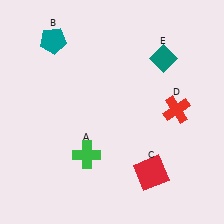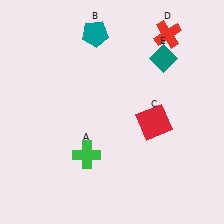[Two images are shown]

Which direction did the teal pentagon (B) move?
The teal pentagon (B) moved right.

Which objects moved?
The objects that moved are: the teal pentagon (B), the red square (C), the red cross (D).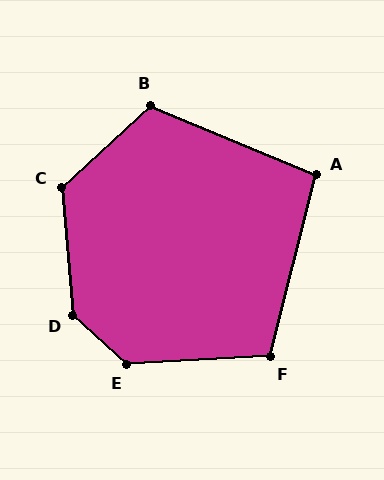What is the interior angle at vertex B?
Approximately 115 degrees (obtuse).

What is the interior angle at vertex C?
Approximately 127 degrees (obtuse).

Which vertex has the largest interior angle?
D, at approximately 138 degrees.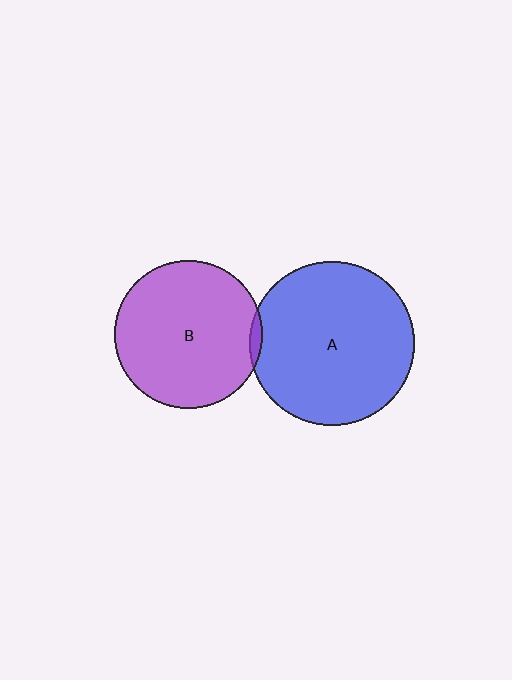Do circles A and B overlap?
Yes.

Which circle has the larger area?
Circle A (blue).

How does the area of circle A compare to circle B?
Approximately 1.2 times.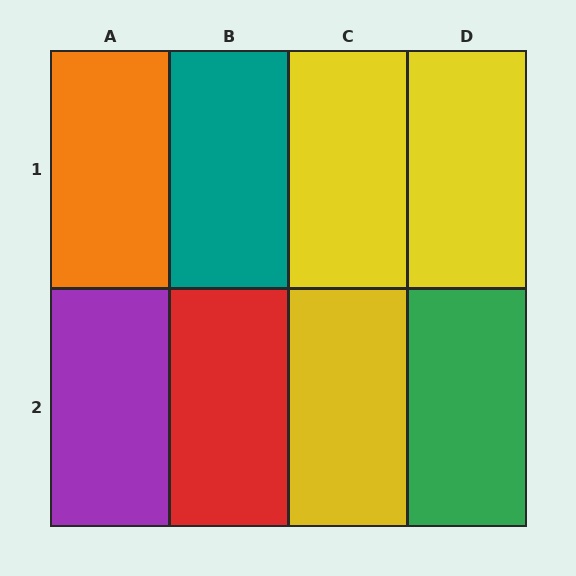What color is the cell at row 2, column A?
Purple.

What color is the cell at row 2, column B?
Red.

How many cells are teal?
1 cell is teal.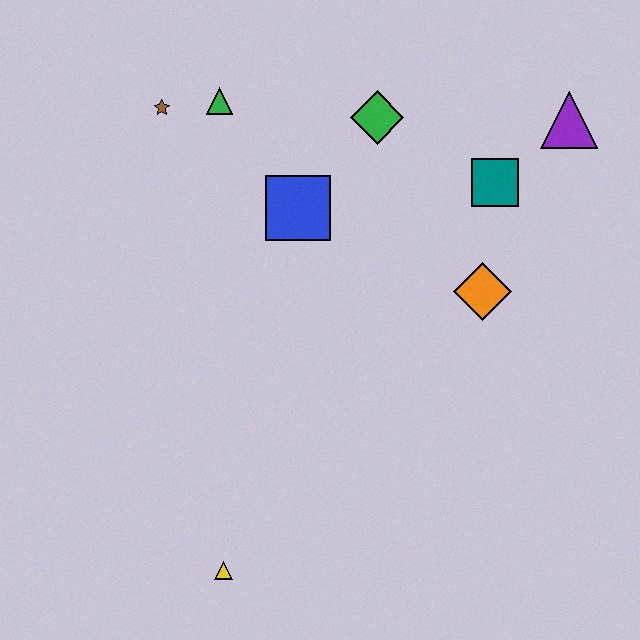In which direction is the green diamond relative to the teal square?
The green diamond is to the left of the teal square.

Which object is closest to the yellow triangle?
The blue square is closest to the yellow triangle.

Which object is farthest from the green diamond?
The yellow triangle is farthest from the green diamond.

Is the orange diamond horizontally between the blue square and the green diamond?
No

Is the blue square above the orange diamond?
Yes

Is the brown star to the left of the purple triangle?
Yes